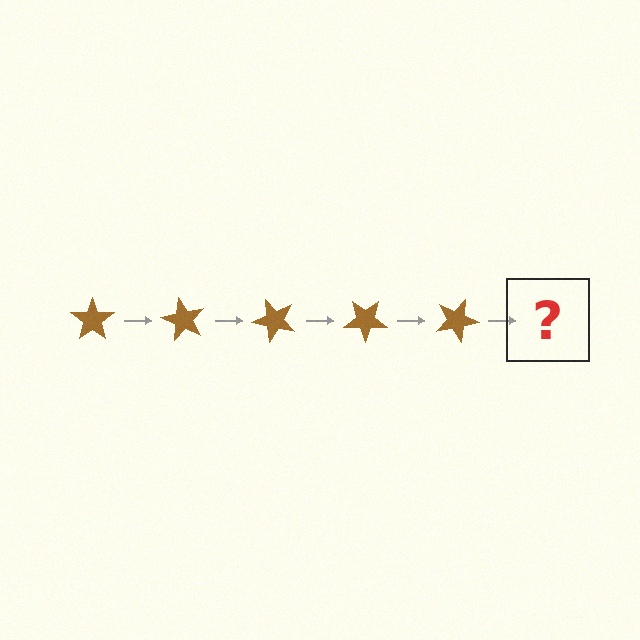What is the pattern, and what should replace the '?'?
The pattern is that the star rotates 60 degrees each step. The '?' should be a brown star rotated 300 degrees.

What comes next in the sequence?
The next element should be a brown star rotated 300 degrees.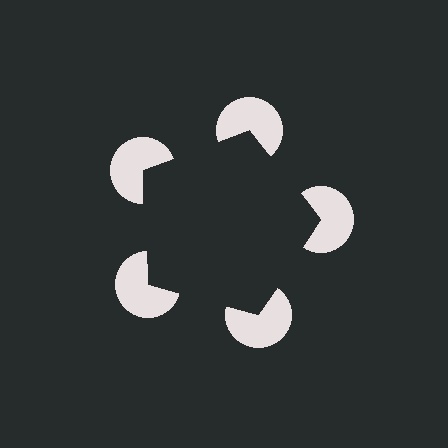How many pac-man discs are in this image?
There are 5 — one at each vertex of the illusory pentagon.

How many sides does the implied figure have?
5 sides.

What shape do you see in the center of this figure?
An illusory pentagon — its edges are inferred from the aligned wedge cuts in the pac-man discs, not physically drawn.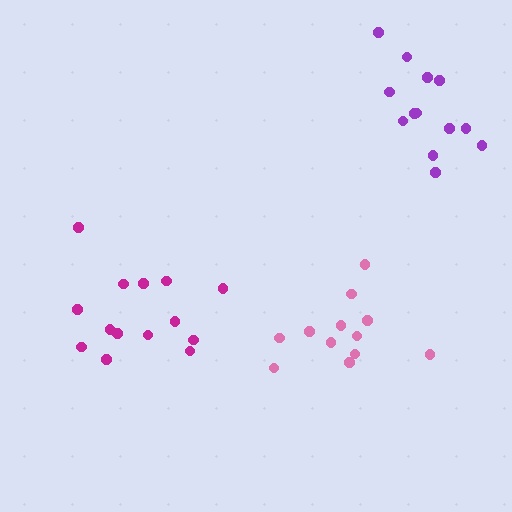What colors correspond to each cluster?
The clusters are colored: purple, pink, magenta.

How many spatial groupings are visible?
There are 3 spatial groupings.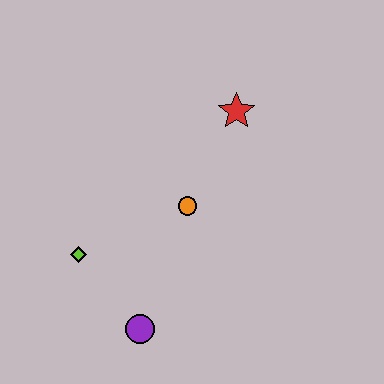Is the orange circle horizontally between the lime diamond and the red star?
Yes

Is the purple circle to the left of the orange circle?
Yes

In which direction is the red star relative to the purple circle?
The red star is above the purple circle.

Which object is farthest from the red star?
The purple circle is farthest from the red star.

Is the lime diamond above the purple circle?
Yes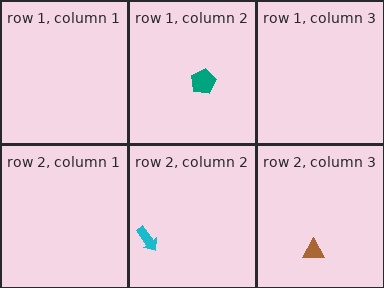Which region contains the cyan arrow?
The row 2, column 2 region.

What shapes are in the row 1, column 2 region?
The teal pentagon.